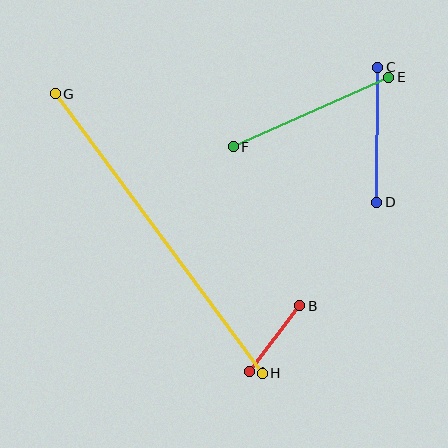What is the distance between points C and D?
The distance is approximately 135 pixels.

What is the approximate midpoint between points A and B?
The midpoint is at approximately (275, 339) pixels.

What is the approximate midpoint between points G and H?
The midpoint is at approximately (159, 234) pixels.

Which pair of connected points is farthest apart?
Points G and H are farthest apart.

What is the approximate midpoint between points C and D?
The midpoint is at approximately (377, 135) pixels.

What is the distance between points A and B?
The distance is approximately 83 pixels.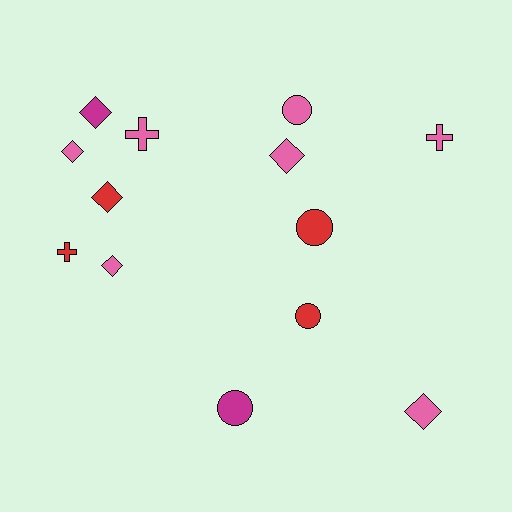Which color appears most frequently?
Pink, with 7 objects.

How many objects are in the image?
There are 13 objects.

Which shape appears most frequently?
Diamond, with 6 objects.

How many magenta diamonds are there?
There is 1 magenta diamond.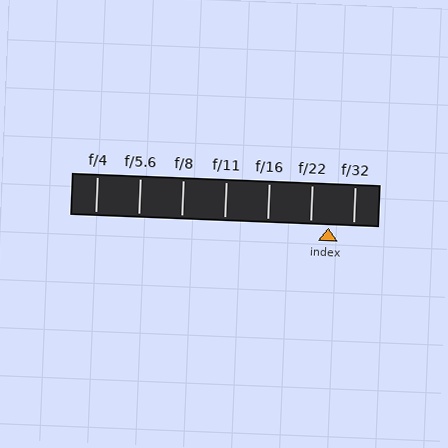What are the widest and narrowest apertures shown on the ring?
The widest aperture shown is f/4 and the narrowest is f/32.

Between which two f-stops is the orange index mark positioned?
The index mark is between f/22 and f/32.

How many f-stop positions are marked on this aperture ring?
There are 7 f-stop positions marked.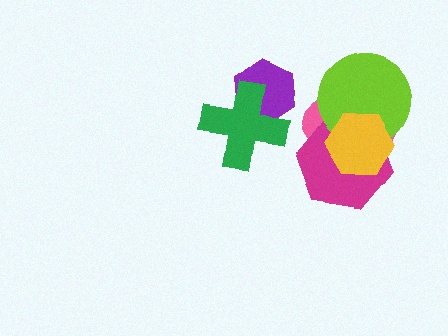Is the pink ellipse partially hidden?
Yes, it is partially covered by another shape.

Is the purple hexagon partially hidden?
Yes, it is partially covered by another shape.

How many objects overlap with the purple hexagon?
1 object overlaps with the purple hexagon.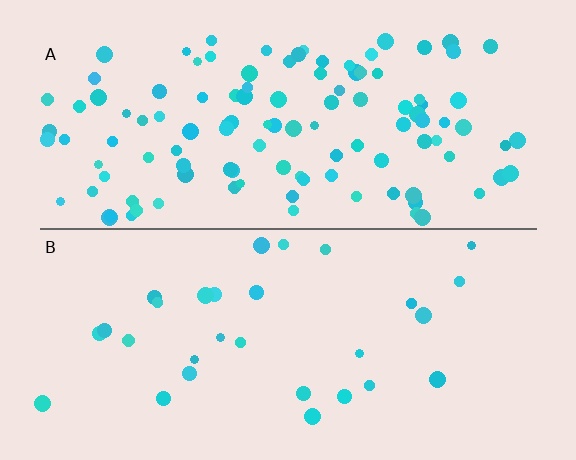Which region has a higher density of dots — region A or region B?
A (the top).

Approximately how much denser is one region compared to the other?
Approximately 3.9× — region A over region B.